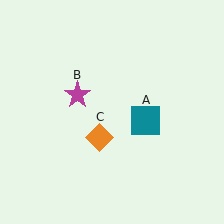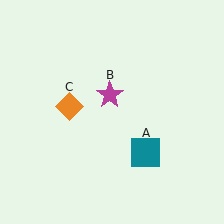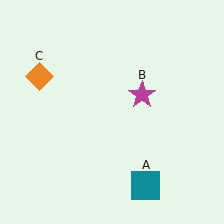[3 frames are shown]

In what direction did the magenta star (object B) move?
The magenta star (object B) moved right.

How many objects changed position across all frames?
3 objects changed position: teal square (object A), magenta star (object B), orange diamond (object C).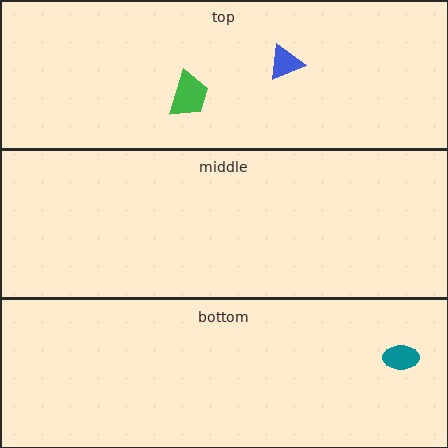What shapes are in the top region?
The blue triangle, the green trapezoid.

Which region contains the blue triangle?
The top region.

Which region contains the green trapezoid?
The top region.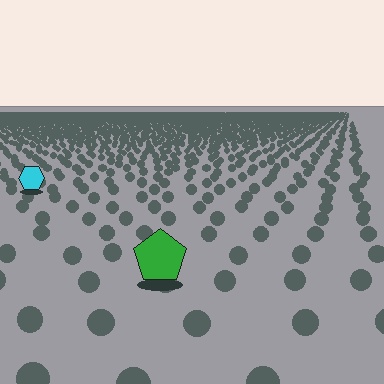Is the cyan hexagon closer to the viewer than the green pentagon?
No. The green pentagon is closer — you can tell from the texture gradient: the ground texture is coarser near it.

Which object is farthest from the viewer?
The cyan hexagon is farthest from the viewer. It appears smaller and the ground texture around it is denser.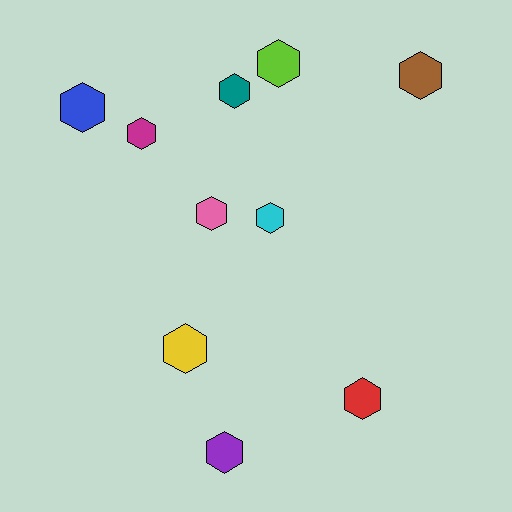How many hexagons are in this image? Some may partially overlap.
There are 10 hexagons.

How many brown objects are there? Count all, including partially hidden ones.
There is 1 brown object.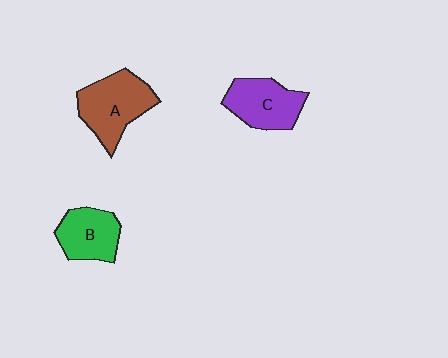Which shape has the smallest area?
Shape B (green).